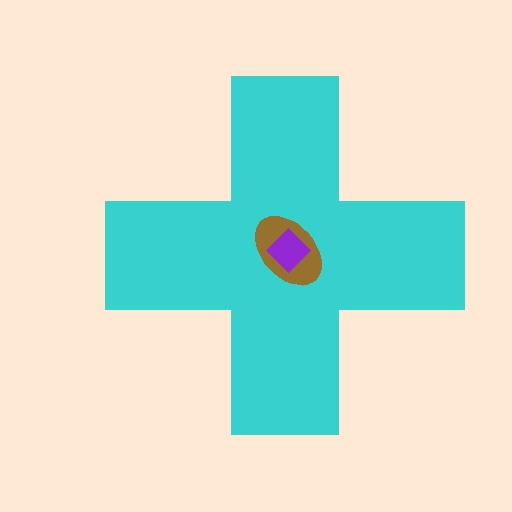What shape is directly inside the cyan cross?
The brown ellipse.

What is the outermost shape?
The cyan cross.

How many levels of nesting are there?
3.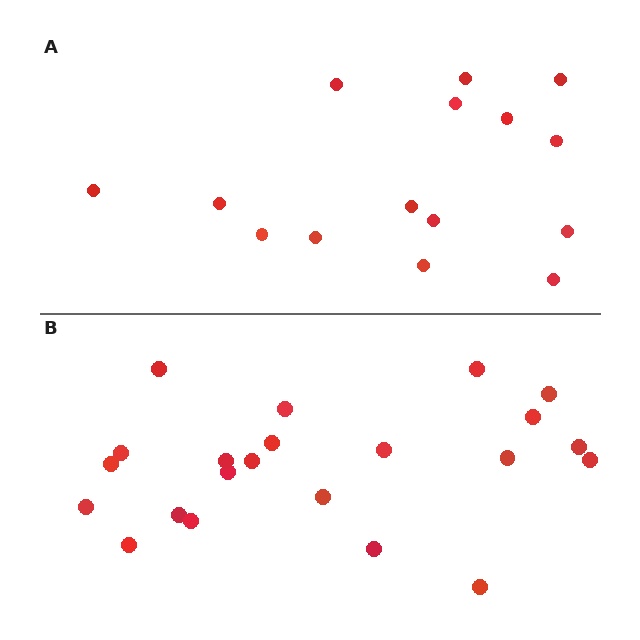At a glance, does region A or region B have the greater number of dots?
Region B (the bottom region) has more dots.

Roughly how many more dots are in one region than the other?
Region B has roughly 8 or so more dots than region A.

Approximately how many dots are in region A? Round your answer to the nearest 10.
About 20 dots. (The exact count is 15, which rounds to 20.)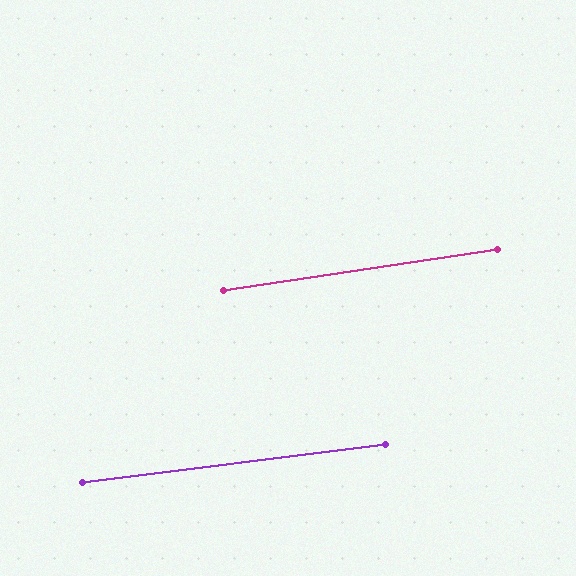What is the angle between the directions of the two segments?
Approximately 1 degree.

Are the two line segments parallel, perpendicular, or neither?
Parallel — their directions differ by only 1.4°.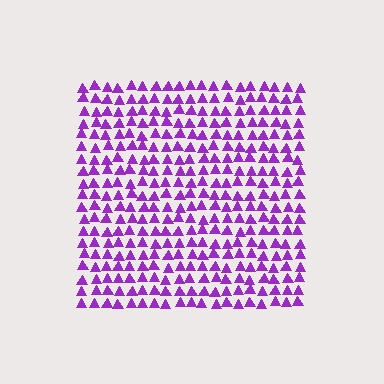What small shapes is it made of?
It is made of small triangles.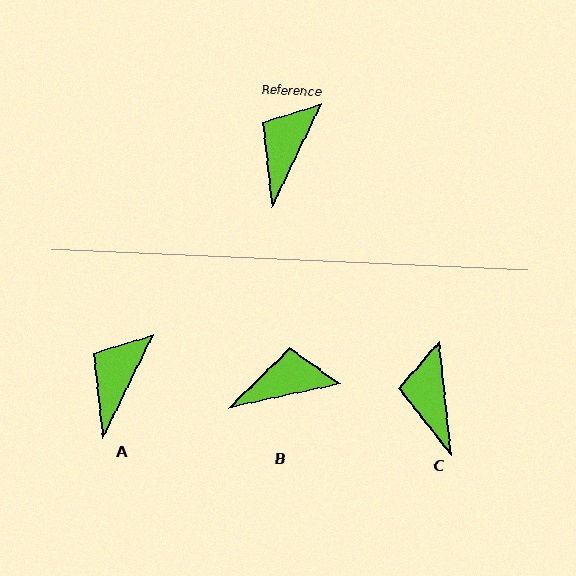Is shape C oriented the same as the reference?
No, it is off by about 32 degrees.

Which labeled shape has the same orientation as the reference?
A.